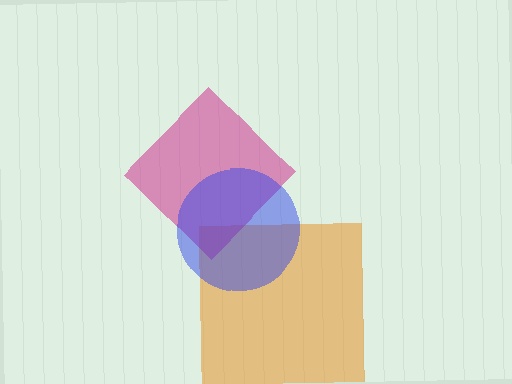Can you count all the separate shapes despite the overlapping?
Yes, there are 3 separate shapes.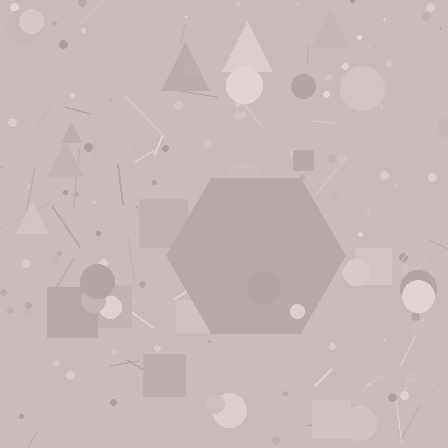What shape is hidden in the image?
A hexagon is hidden in the image.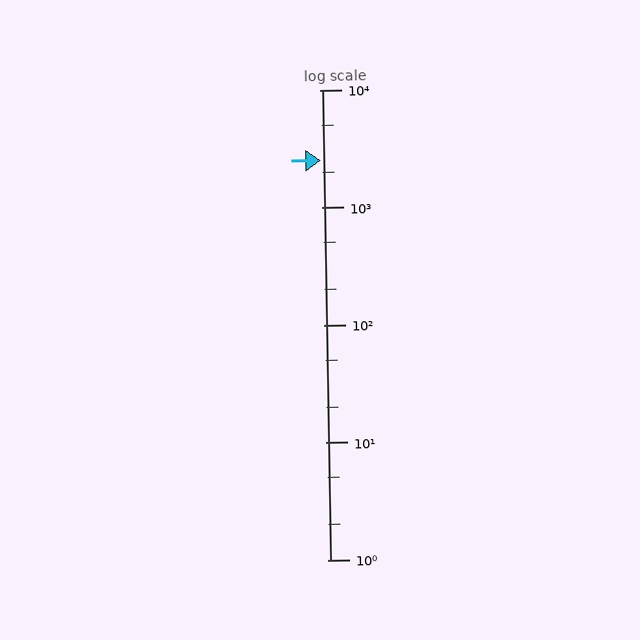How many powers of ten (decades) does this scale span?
The scale spans 4 decades, from 1 to 10000.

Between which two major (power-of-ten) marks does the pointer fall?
The pointer is between 1000 and 10000.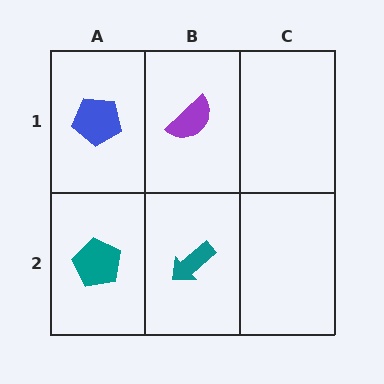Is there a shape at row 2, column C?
No, that cell is empty.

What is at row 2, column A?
A teal pentagon.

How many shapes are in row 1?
2 shapes.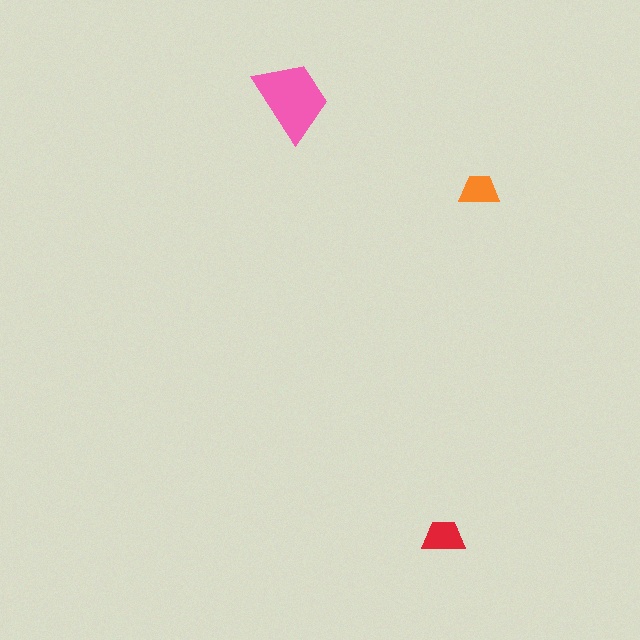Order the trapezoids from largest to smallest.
the pink one, the red one, the orange one.